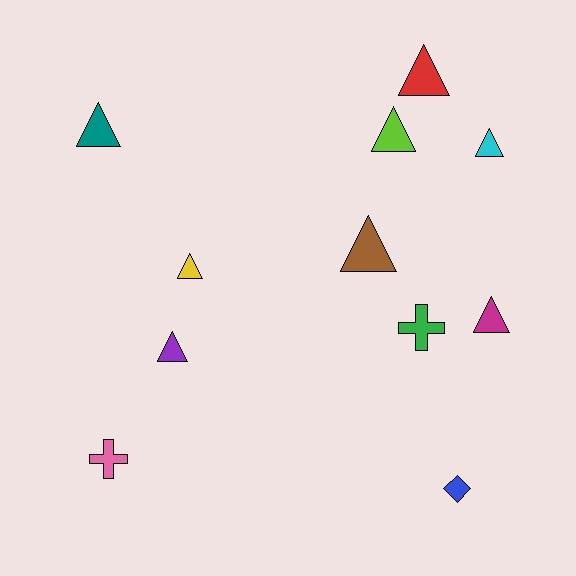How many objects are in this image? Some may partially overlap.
There are 11 objects.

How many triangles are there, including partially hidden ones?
There are 8 triangles.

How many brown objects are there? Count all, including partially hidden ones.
There is 1 brown object.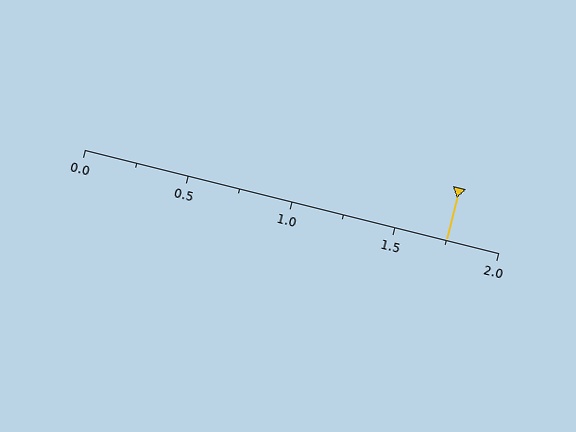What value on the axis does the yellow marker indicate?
The marker indicates approximately 1.75.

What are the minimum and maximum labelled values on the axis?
The axis runs from 0.0 to 2.0.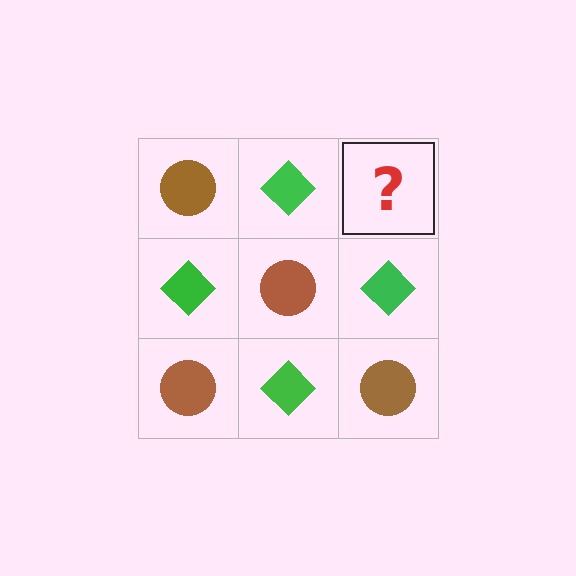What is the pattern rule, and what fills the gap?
The rule is that it alternates brown circle and green diamond in a checkerboard pattern. The gap should be filled with a brown circle.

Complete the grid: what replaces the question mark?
The question mark should be replaced with a brown circle.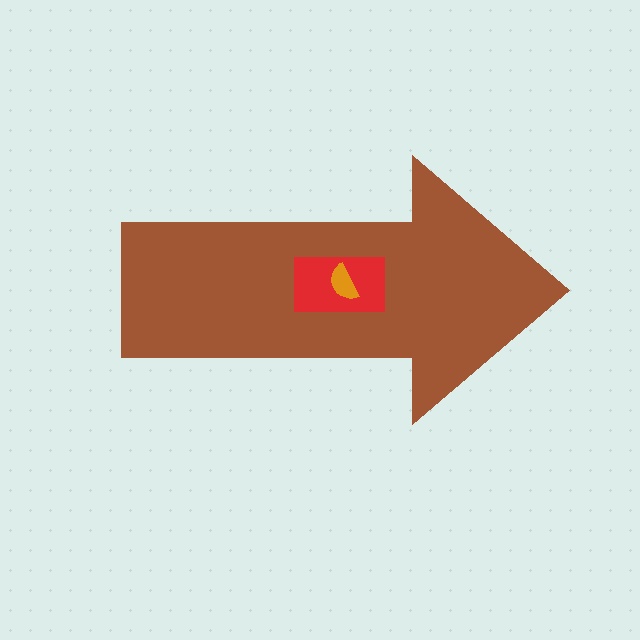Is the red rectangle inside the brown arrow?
Yes.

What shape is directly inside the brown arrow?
The red rectangle.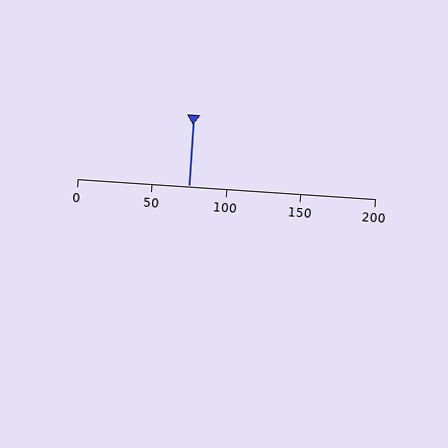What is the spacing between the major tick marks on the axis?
The major ticks are spaced 50 apart.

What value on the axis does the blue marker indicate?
The marker indicates approximately 75.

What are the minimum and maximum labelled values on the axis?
The axis runs from 0 to 200.